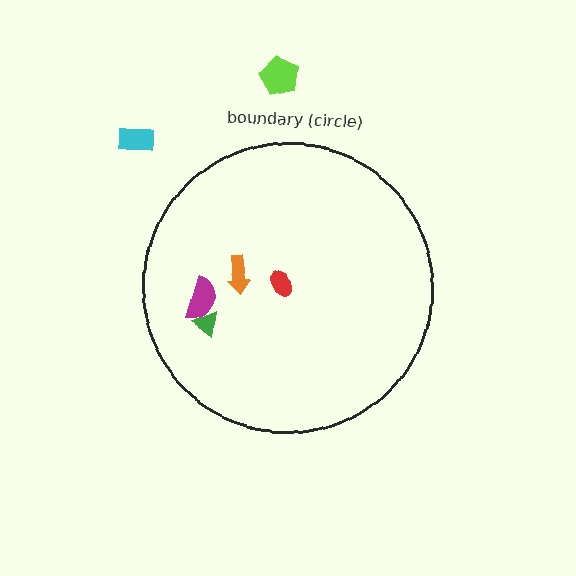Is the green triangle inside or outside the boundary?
Inside.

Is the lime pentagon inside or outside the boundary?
Outside.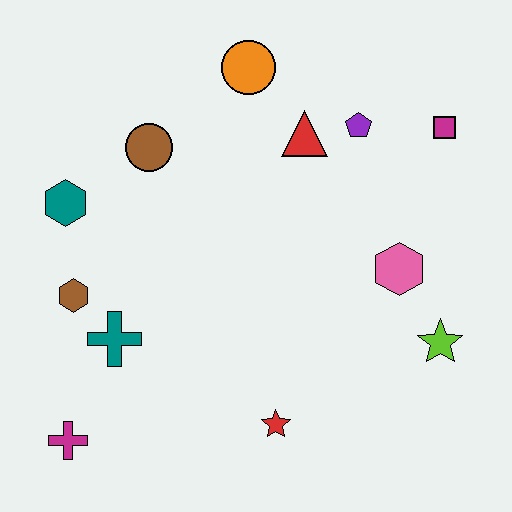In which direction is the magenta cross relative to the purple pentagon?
The magenta cross is below the purple pentagon.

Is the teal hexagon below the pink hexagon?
No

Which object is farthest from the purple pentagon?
The magenta cross is farthest from the purple pentagon.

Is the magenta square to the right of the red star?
Yes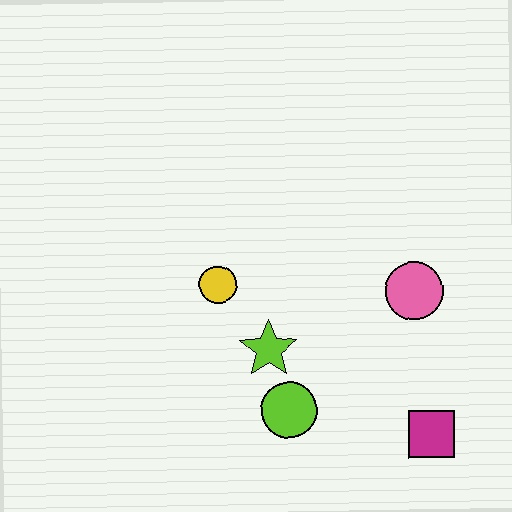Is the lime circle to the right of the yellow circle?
Yes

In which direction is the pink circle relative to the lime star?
The pink circle is to the right of the lime star.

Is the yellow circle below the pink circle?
No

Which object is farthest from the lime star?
The magenta square is farthest from the lime star.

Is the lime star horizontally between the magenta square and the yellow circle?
Yes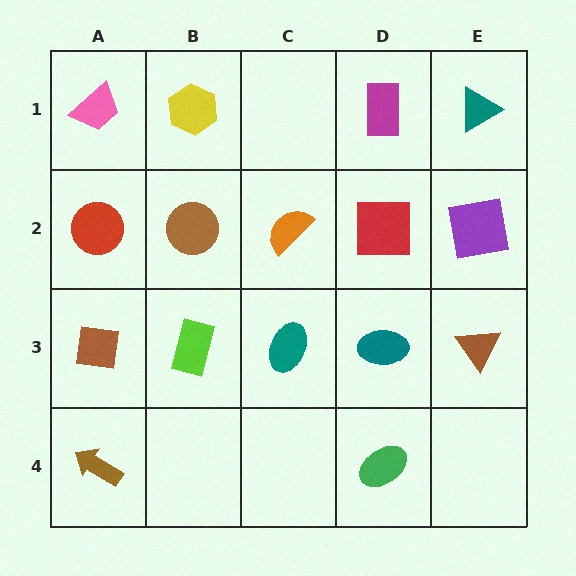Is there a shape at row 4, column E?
No, that cell is empty.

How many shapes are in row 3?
5 shapes.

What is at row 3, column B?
A lime rectangle.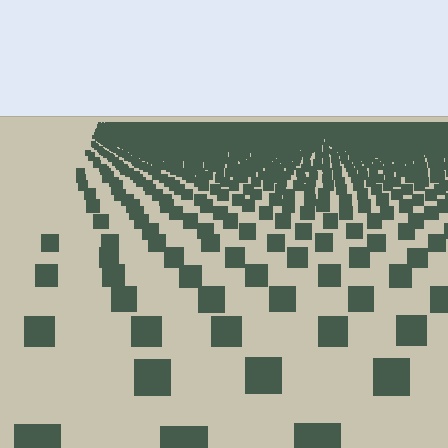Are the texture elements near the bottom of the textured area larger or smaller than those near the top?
Larger. Near the bottom, elements are closer to the viewer and appear at a bigger on-screen size.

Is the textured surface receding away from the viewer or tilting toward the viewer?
The surface is receding away from the viewer. Texture elements get smaller and denser toward the top.